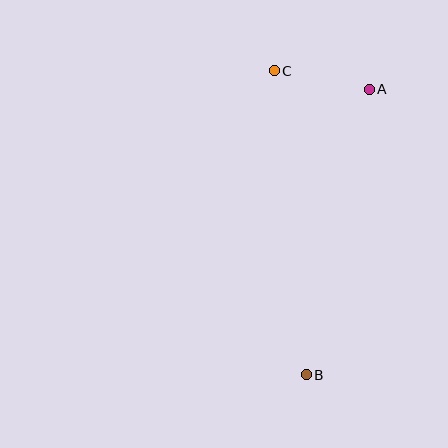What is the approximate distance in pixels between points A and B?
The distance between A and B is approximately 292 pixels.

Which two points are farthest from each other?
Points B and C are farthest from each other.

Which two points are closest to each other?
Points A and C are closest to each other.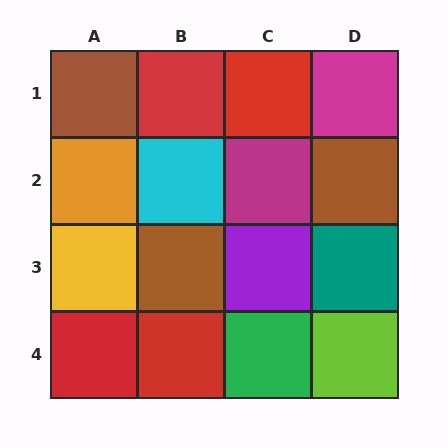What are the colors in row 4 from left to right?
Red, red, green, lime.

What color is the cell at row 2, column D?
Brown.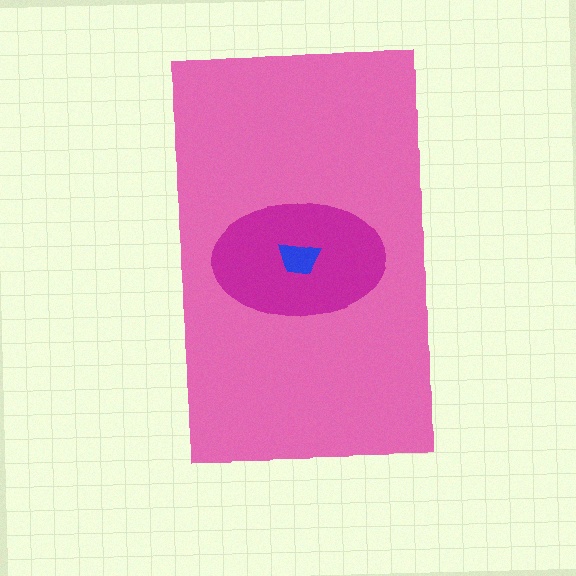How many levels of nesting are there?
3.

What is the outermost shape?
The pink rectangle.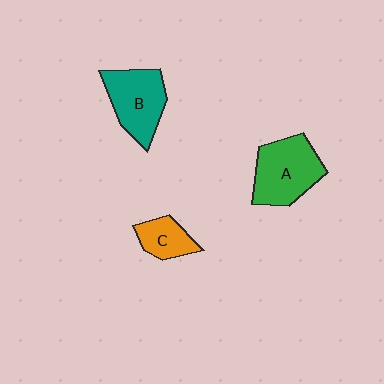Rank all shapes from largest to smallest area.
From largest to smallest: A (green), B (teal), C (orange).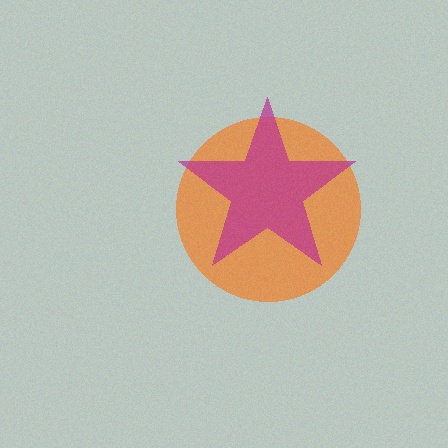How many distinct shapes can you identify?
There are 2 distinct shapes: an orange circle, a magenta star.